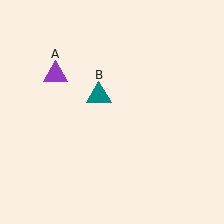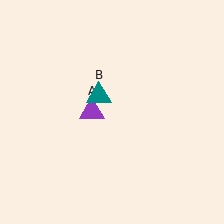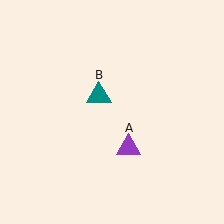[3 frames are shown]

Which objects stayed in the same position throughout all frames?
Teal triangle (object B) remained stationary.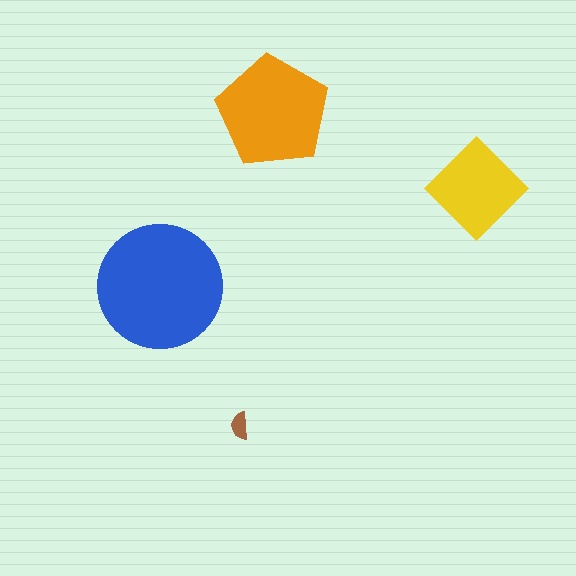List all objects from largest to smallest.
The blue circle, the orange pentagon, the yellow diamond, the brown semicircle.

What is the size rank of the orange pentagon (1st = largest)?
2nd.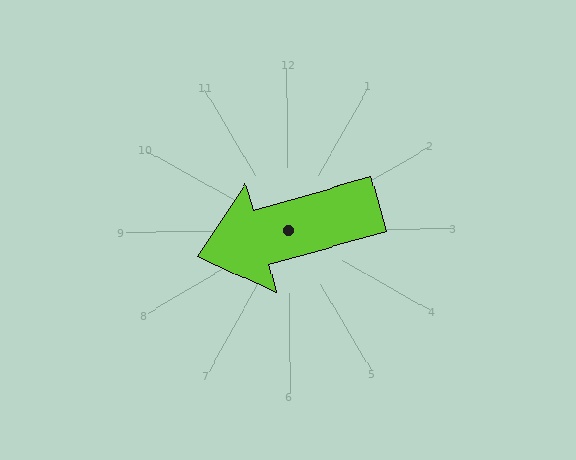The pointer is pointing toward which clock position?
Roughly 8 o'clock.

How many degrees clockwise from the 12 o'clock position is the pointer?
Approximately 254 degrees.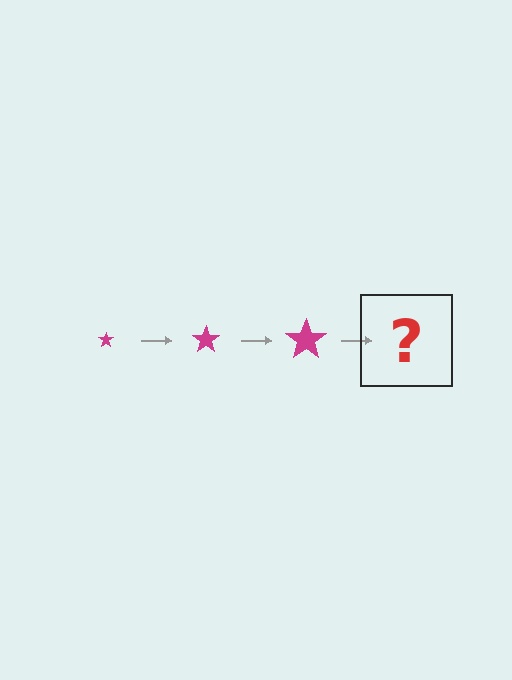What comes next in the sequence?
The next element should be a magenta star, larger than the previous one.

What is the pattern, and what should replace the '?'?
The pattern is that the star gets progressively larger each step. The '?' should be a magenta star, larger than the previous one.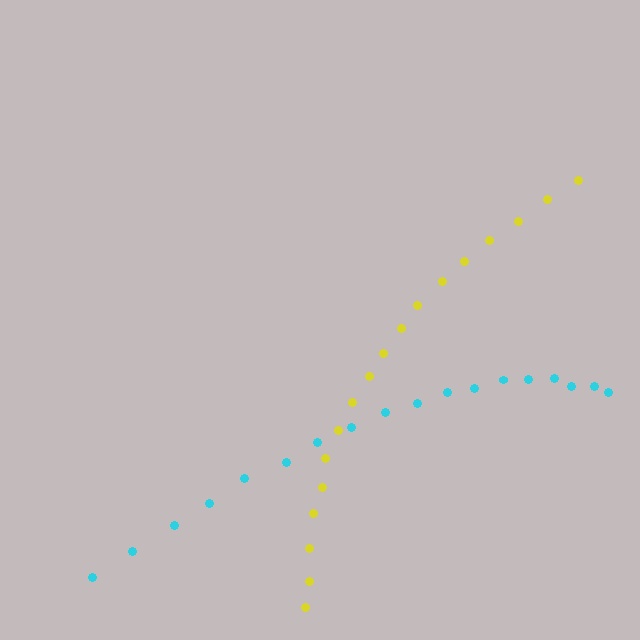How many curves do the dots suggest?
There are 2 distinct paths.